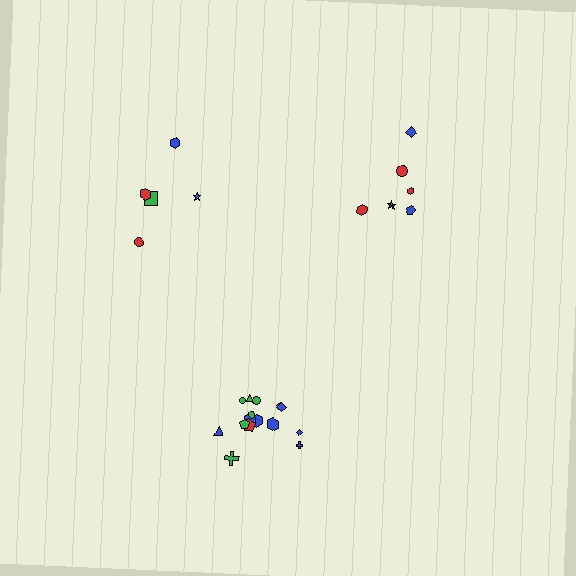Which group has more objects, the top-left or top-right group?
The top-right group.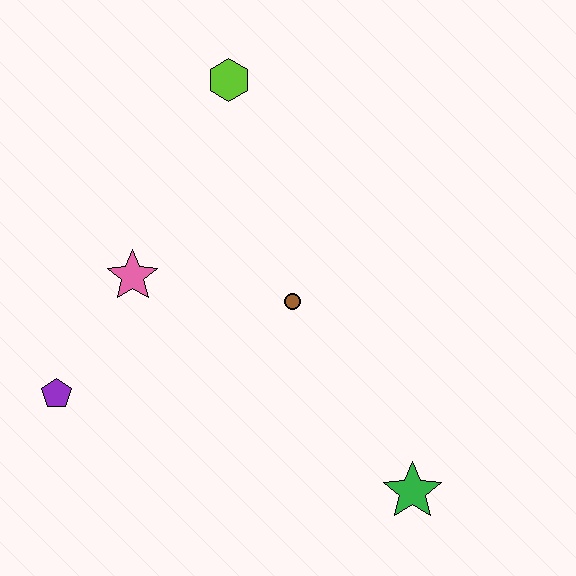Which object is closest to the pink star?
The purple pentagon is closest to the pink star.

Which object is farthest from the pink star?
The green star is farthest from the pink star.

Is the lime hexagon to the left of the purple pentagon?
No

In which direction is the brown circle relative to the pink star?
The brown circle is to the right of the pink star.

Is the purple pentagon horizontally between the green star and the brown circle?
No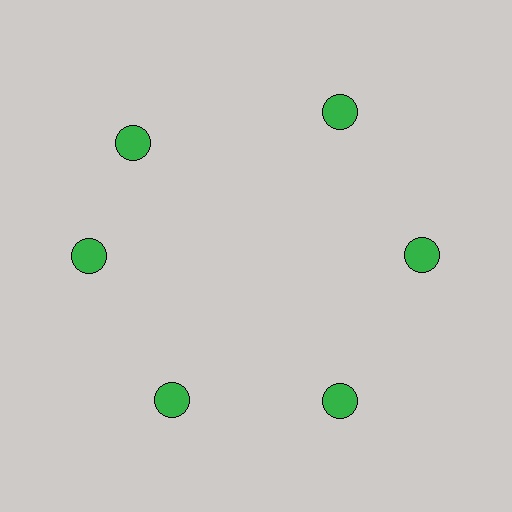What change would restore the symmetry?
The symmetry would be restored by rotating it back into even spacing with its neighbors so that all 6 circles sit at equal angles and equal distance from the center.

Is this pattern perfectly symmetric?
No. The 6 green circles are arranged in a ring, but one element near the 11 o'clock position is rotated out of alignment along the ring, breaking the 6-fold rotational symmetry.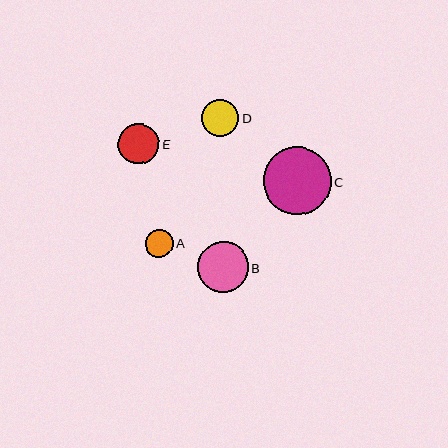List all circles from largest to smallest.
From largest to smallest: C, B, E, D, A.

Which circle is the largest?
Circle C is the largest with a size of approximately 68 pixels.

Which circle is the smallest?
Circle A is the smallest with a size of approximately 28 pixels.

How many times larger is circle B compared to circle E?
Circle B is approximately 1.2 times the size of circle E.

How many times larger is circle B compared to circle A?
Circle B is approximately 1.8 times the size of circle A.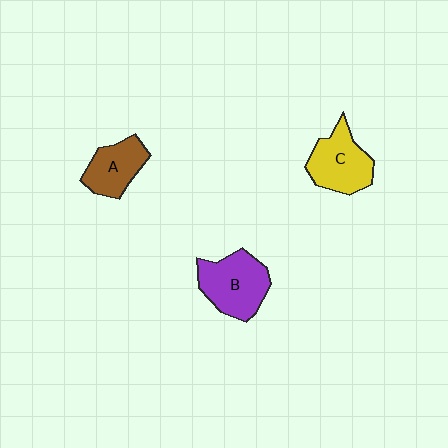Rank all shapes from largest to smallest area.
From largest to smallest: B (purple), C (yellow), A (brown).